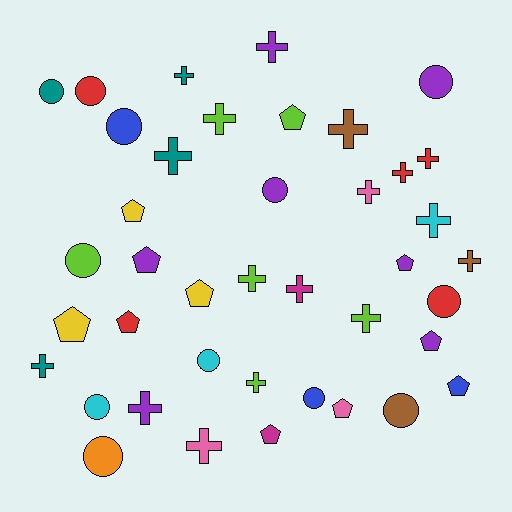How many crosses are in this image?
There are 17 crosses.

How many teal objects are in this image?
There are 4 teal objects.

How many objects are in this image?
There are 40 objects.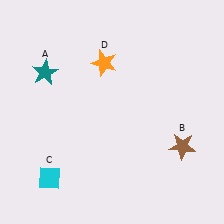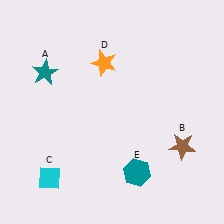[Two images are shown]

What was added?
A teal hexagon (E) was added in Image 2.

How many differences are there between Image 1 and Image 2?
There is 1 difference between the two images.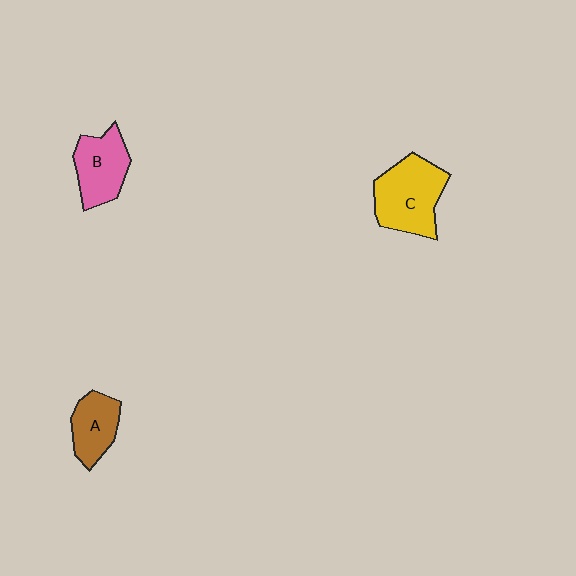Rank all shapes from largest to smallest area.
From largest to smallest: C (yellow), B (pink), A (brown).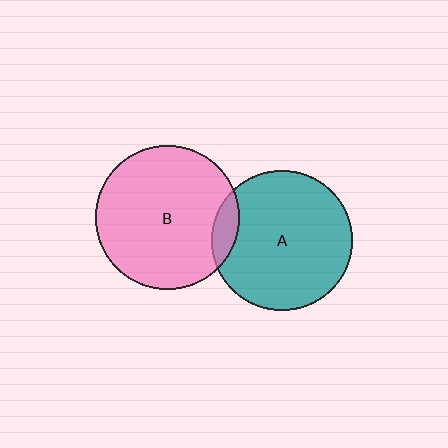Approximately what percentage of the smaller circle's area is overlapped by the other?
Approximately 10%.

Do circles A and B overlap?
Yes.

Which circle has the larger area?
Circle B (pink).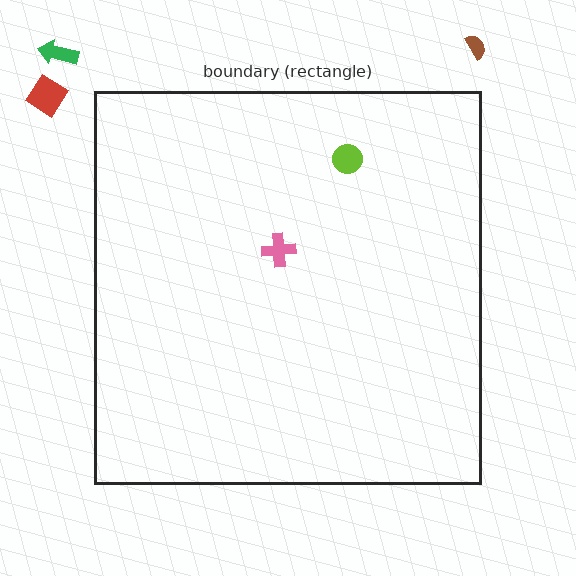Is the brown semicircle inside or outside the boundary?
Outside.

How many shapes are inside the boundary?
2 inside, 3 outside.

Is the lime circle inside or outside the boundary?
Inside.